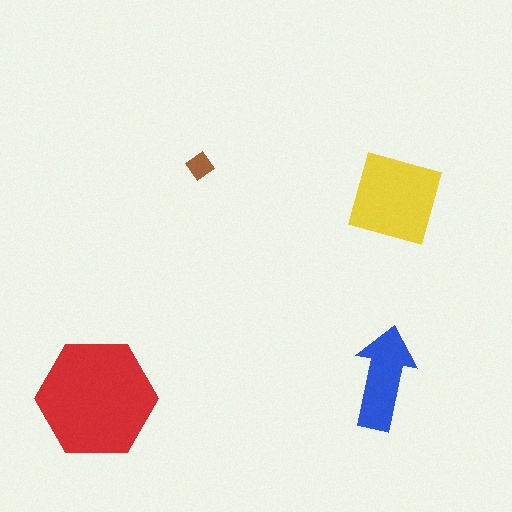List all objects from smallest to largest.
The brown diamond, the blue arrow, the yellow square, the red hexagon.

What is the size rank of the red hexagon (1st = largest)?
1st.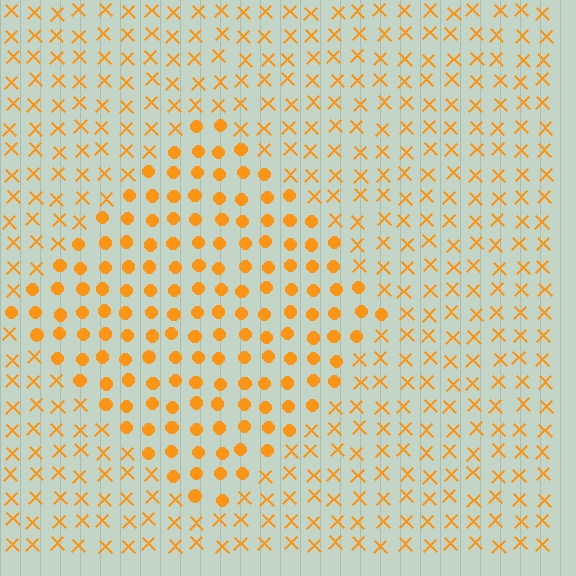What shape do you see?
I see a diamond.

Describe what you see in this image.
The image is filled with small orange elements arranged in a uniform grid. A diamond-shaped region contains circles, while the surrounding area contains X marks. The boundary is defined purely by the change in element shape.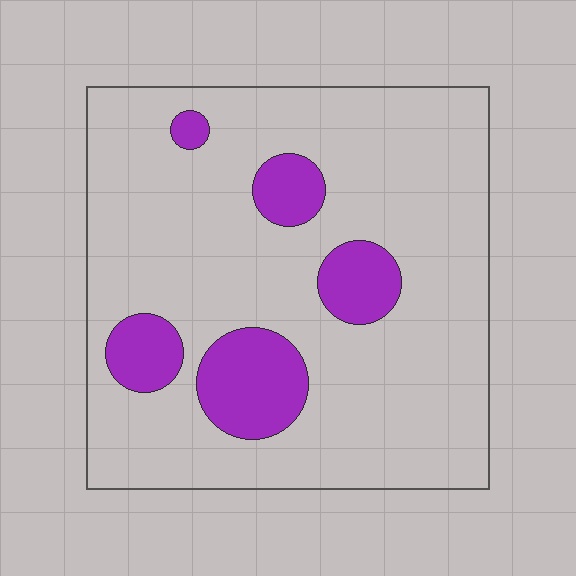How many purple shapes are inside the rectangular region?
5.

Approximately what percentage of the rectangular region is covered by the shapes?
Approximately 15%.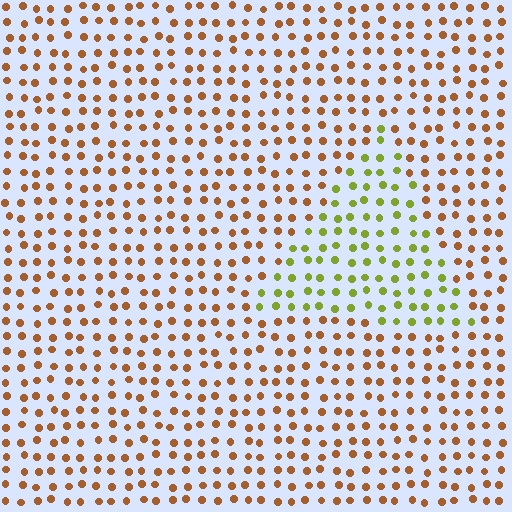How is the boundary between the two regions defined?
The boundary is defined purely by a slight shift in hue (about 54 degrees). Spacing, size, and orientation are identical on both sides.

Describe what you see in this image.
The image is filled with small brown elements in a uniform arrangement. A triangle-shaped region is visible where the elements are tinted to a slightly different hue, forming a subtle color boundary.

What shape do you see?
I see a triangle.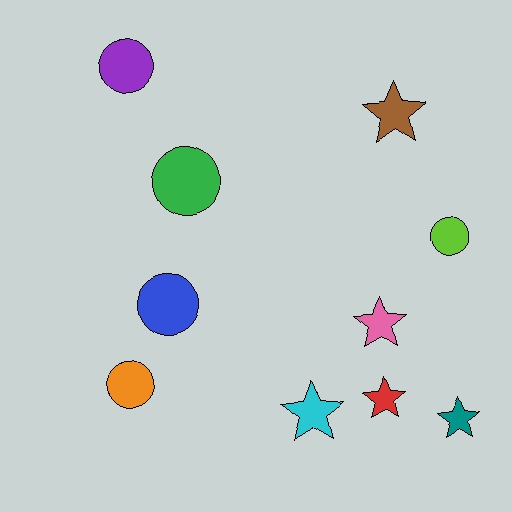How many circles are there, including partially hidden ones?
There are 5 circles.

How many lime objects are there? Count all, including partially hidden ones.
There is 1 lime object.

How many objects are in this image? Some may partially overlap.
There are 10 objects.